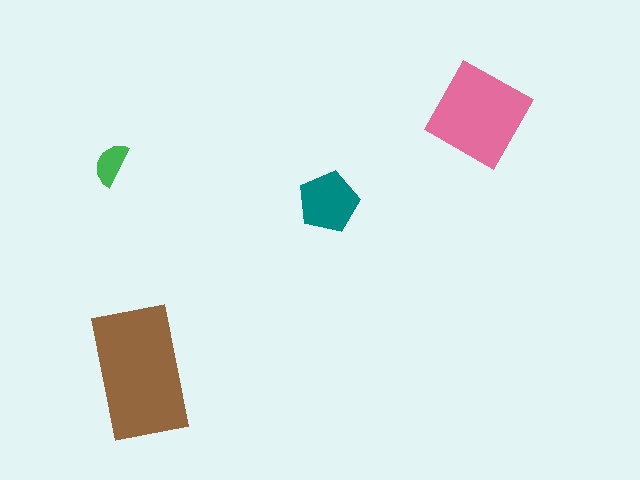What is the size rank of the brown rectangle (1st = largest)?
1st.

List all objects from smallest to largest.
The green semicircle, the teal pentagon, the pink diamond, the brown rectangle.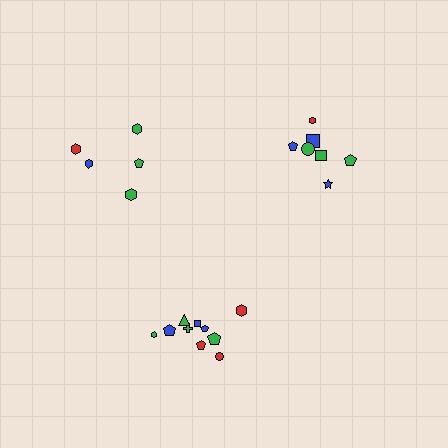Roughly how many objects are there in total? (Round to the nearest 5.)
Roughly 20 objects in total.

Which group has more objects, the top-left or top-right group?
The top-right group.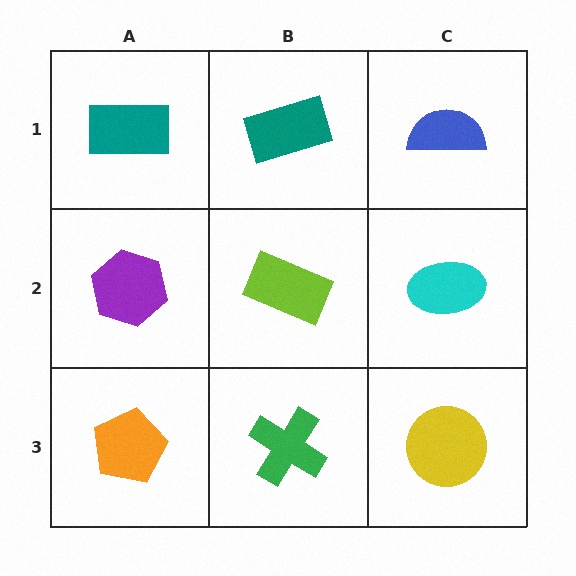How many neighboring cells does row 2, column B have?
4.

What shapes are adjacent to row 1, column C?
A cyan ellipse (row 2, column C), a teal rectangle (row 1, column B).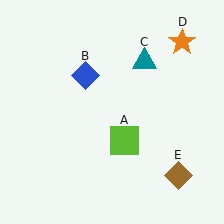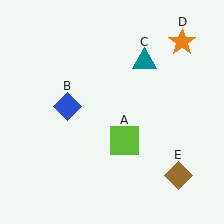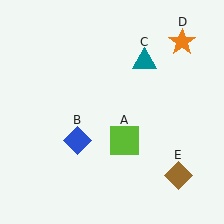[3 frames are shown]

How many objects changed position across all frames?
1 object changed position: blue diamond (object B).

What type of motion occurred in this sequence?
The blue diamond (object B) rotated counterclockwise around the center of the scene.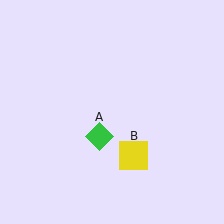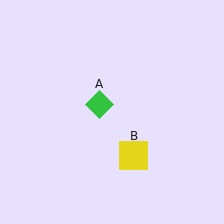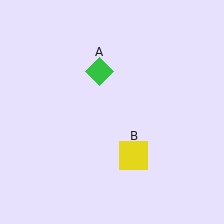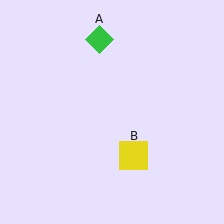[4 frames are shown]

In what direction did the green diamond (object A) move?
The green diamond (object A) moved up.